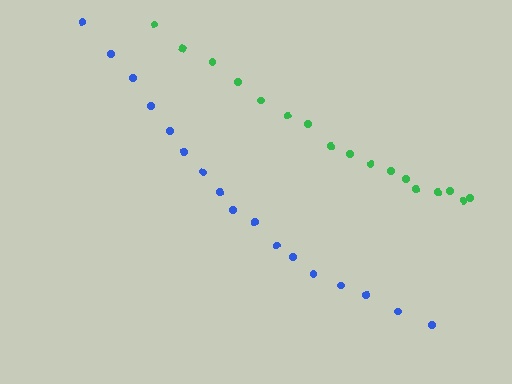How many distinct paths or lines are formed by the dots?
There are 2 distinct paths.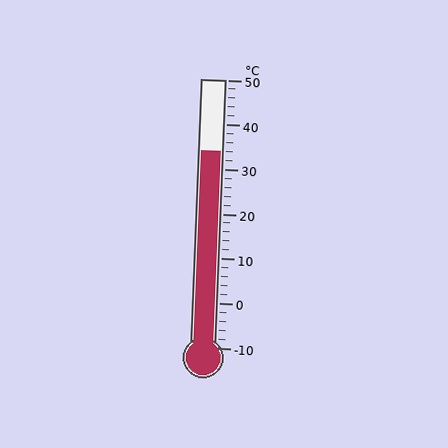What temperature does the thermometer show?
The thermometer shows approximately 34°C.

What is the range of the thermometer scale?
The thermometer scale ranges from -10°C to 50°C.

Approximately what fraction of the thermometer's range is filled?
The thermometer is filled to approximately 75% of its range.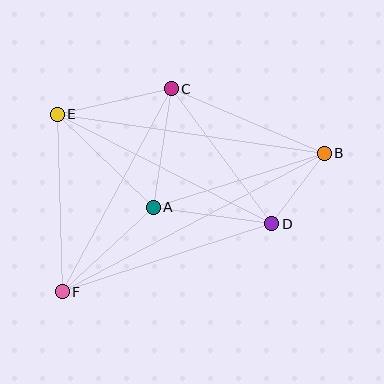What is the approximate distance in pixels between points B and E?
The distance between B and E is approximately 270 pixels.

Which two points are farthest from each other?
Points B and F are farthest from each other.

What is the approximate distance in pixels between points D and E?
The distance between D and E is approximately 241 pixels.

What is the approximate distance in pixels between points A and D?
The distance between A and D is approximately 119 pixels.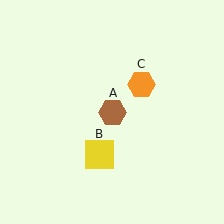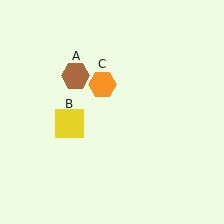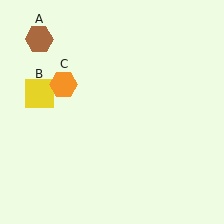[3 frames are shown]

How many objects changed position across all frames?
3 objects changed position: brown hexagon (object A), yellow square (object B), orange hexagon (object C).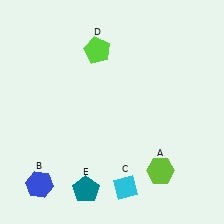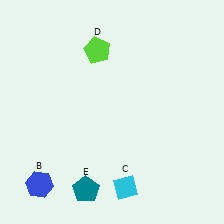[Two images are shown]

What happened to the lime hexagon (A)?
The lime hexagon (A) was removed in Image 2. It was in the bottom-right area of Image 1.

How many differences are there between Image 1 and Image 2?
There is 1 difference between the two images.